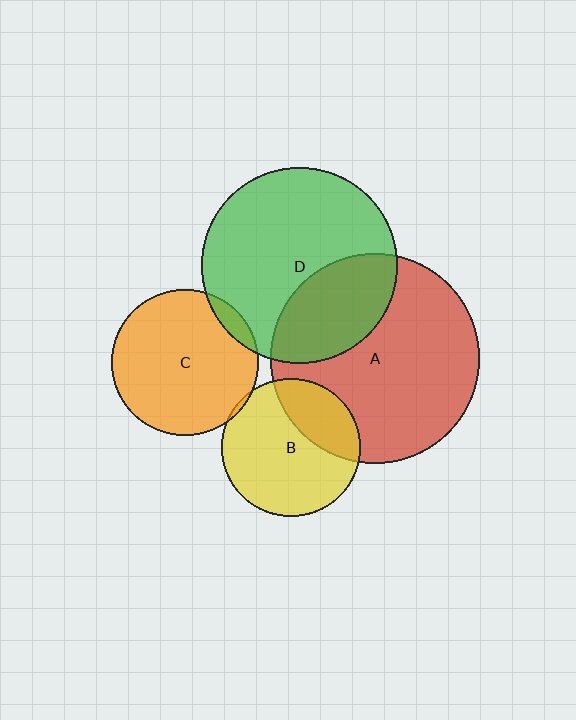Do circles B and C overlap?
Yes.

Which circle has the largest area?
Circle A (red).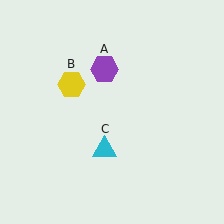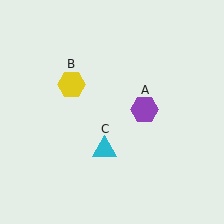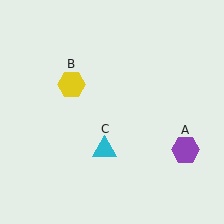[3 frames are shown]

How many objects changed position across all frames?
1 object changed position: purple hexagon (object A).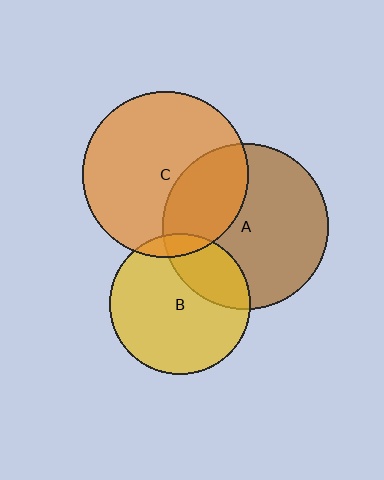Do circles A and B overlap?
Yes.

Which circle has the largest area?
Circle C (orange).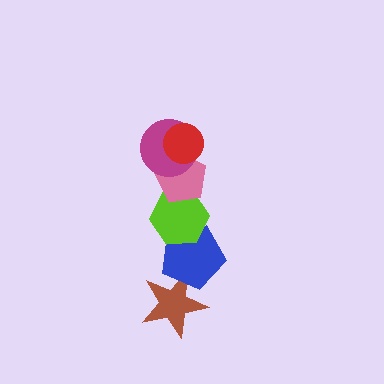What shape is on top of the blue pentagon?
The lime hexagon is on top of the blue pentagon.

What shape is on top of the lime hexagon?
The pink pentagon is on top of the lime hexagon.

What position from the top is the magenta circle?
The magenta circle is 2nd from the top.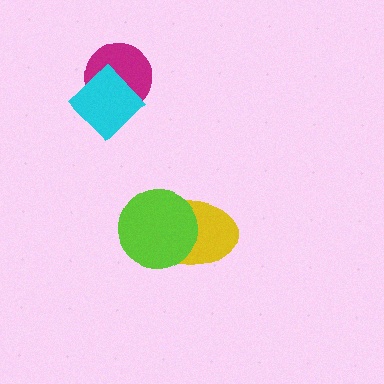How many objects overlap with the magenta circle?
1 object overlaps with the magenta circle.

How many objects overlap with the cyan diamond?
1 object overlaps with the cyan diamond.